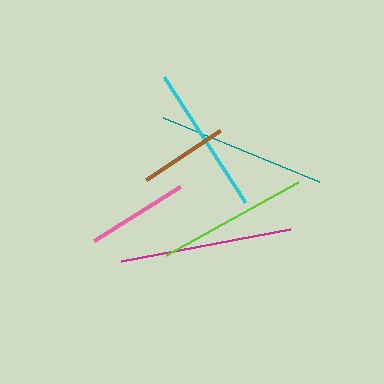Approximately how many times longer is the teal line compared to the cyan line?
The teal line is approximately 1.1 times the length of the cyan line.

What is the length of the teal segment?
The teal segment is approximately 169 pixels long.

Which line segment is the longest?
The magenta line is the longest at approximately 172 pixels.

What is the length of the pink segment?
The pink segment is approximately 102 pixels long.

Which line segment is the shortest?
The brown line is the shortest at approximately 88 pixels.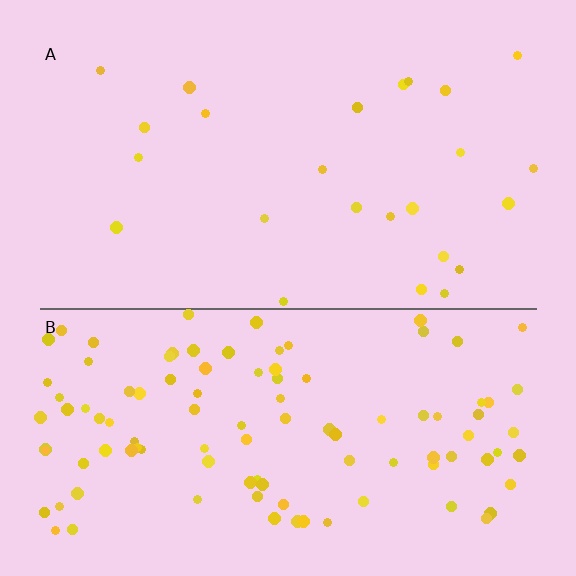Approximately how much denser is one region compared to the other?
Approximately 4.3× — region B over region A.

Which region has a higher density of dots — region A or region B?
B (the bottom).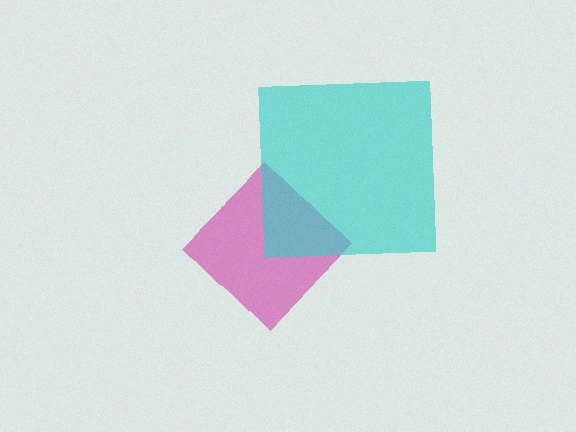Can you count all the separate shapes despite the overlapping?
Yes, there are 2 separate shapes.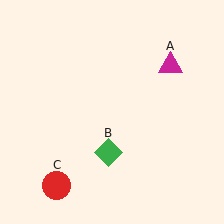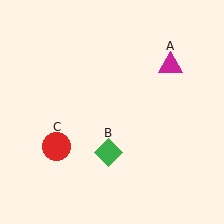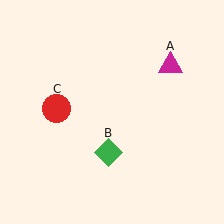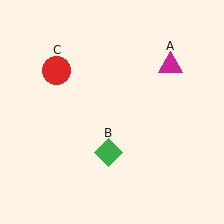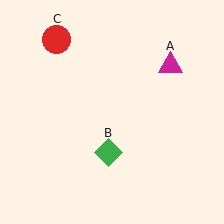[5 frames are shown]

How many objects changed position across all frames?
1 object changed position: red circle (object C).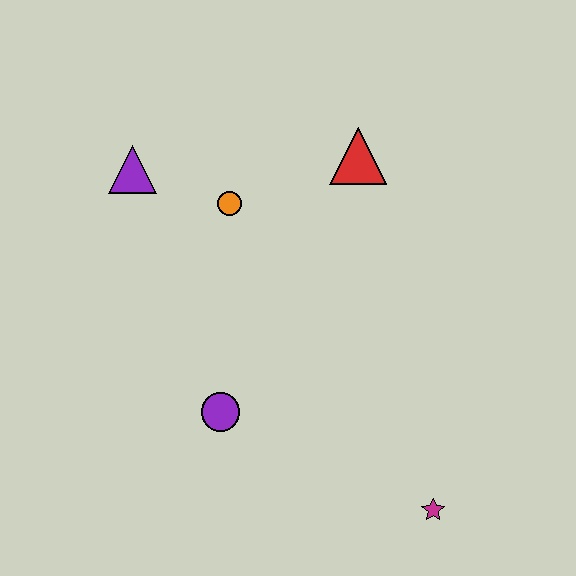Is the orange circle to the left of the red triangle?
Yes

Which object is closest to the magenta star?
The purple circle is closest to the magenta star.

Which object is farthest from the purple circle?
The red triangle is farthest from the purple circle.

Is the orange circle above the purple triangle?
No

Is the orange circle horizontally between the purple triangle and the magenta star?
Yes